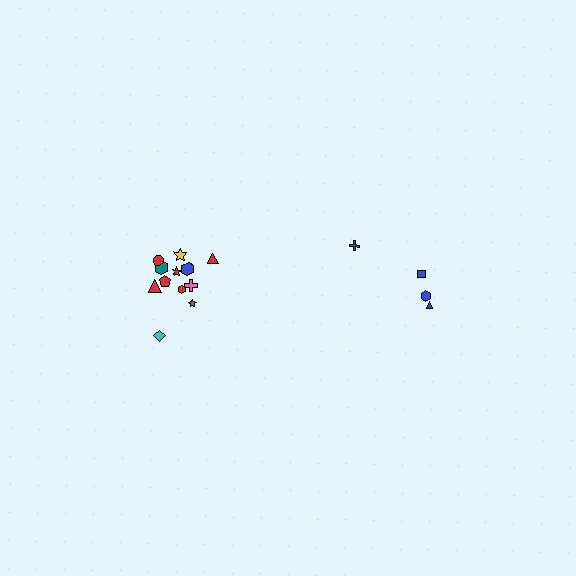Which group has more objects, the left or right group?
The left group.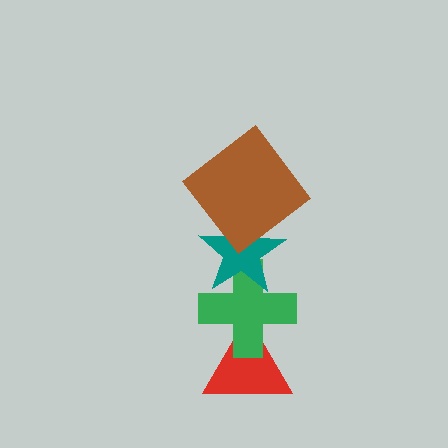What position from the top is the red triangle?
The red triangle is 4th from the top.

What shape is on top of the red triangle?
The green cross is on top of the red triangle.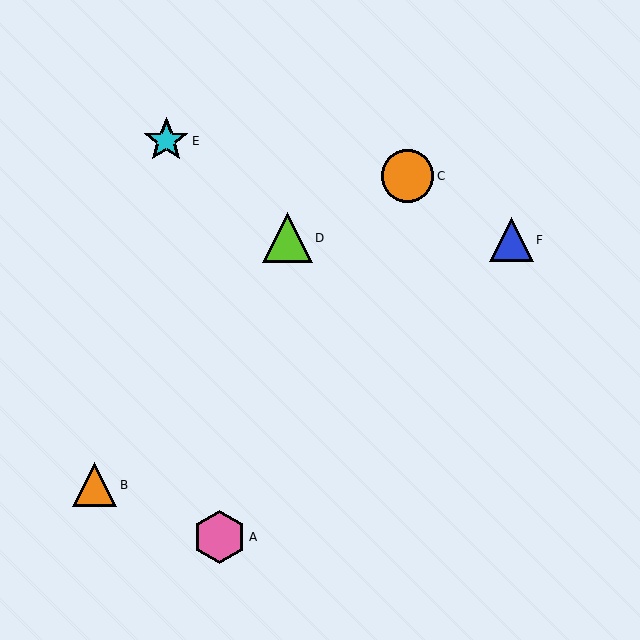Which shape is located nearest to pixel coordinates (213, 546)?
The pink hexagon (labeled A) at (220, 537) is nearest to that location.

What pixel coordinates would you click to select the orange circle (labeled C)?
Click at (408, 176) to select the orange circle C.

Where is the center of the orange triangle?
The center of the orange triangle is at (95, 485).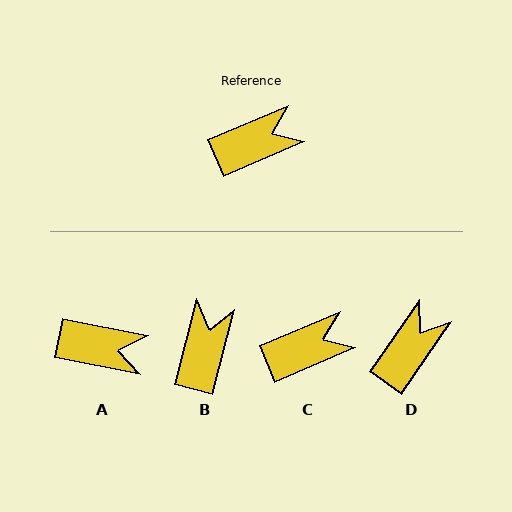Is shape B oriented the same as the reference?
No, it is off by about 52 degrees.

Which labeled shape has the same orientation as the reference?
C.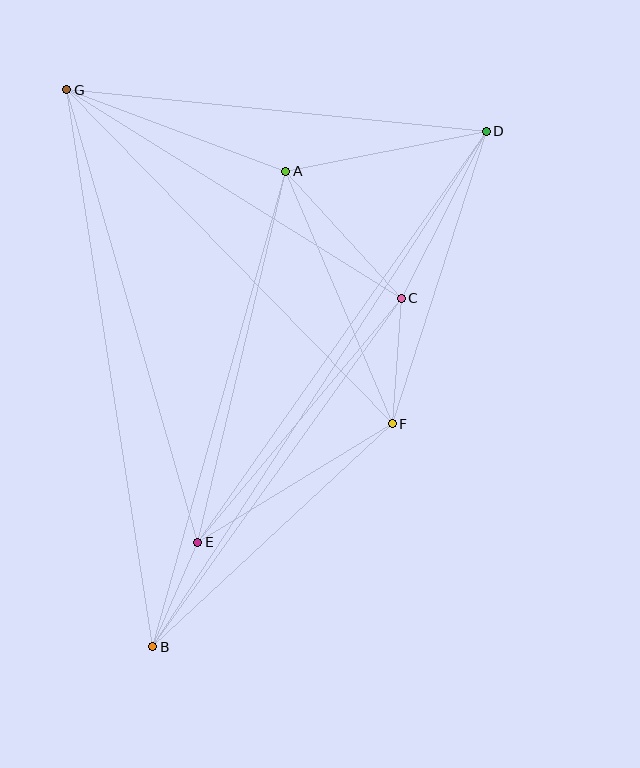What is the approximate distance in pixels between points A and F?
The distance between A and F is approximately 274 pixels.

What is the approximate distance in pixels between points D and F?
The distance between D and F is approximately 307 pixels.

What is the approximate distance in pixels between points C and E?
The distance between C and E is approximately 318 pixels.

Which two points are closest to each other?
Points B and E are closest to each other.